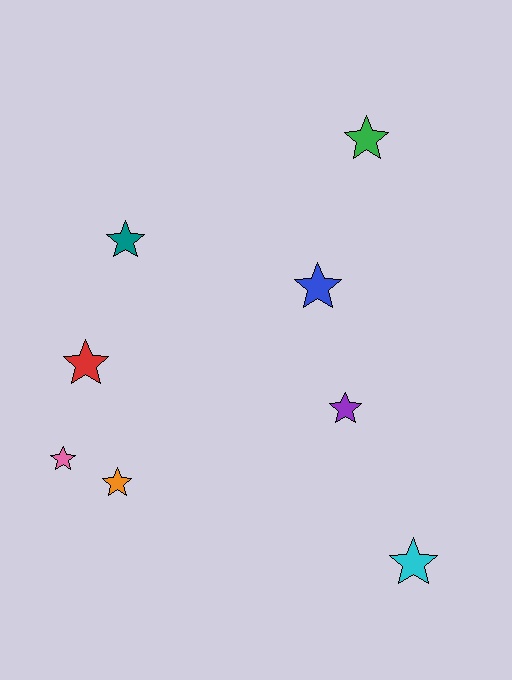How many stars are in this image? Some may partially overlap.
There are 8 stars.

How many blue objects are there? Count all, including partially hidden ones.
There is 1 blue object.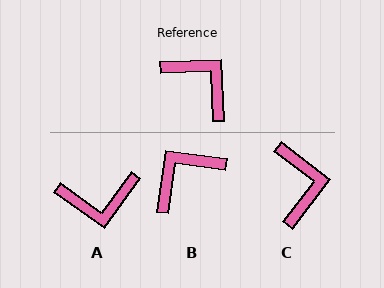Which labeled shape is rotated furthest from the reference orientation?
A, about 128 degrees away.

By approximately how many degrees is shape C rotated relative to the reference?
Approximately 40 degrees clockwise.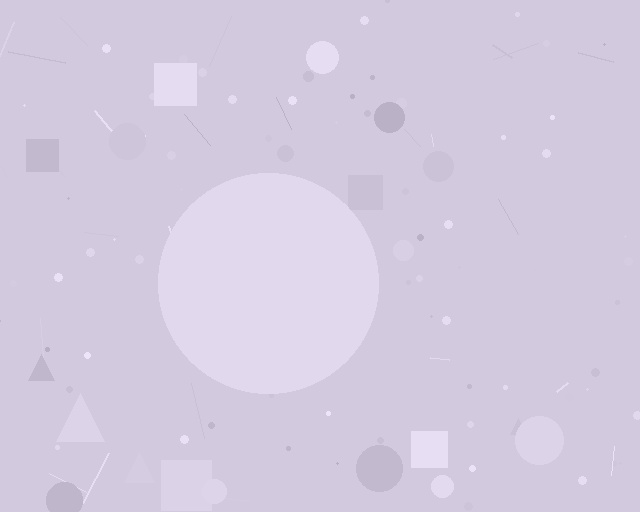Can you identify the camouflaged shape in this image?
The camouflaged shape is a circle.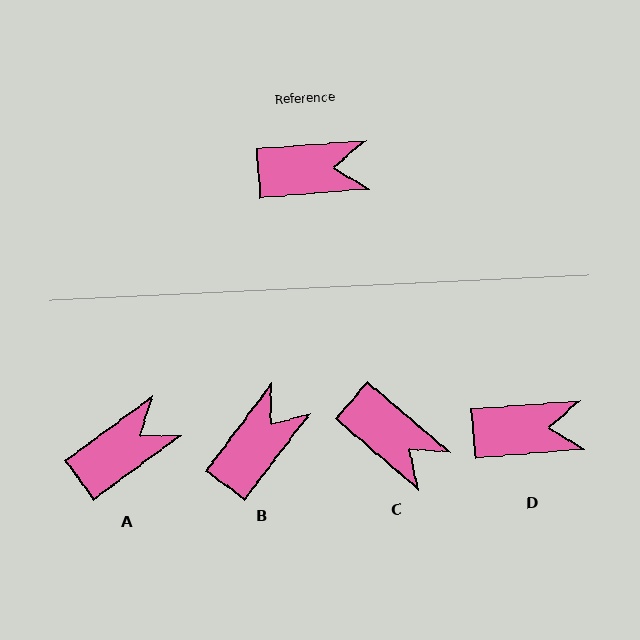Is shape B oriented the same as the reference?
No, it is off by about 48 degrees.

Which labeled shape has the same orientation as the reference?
D.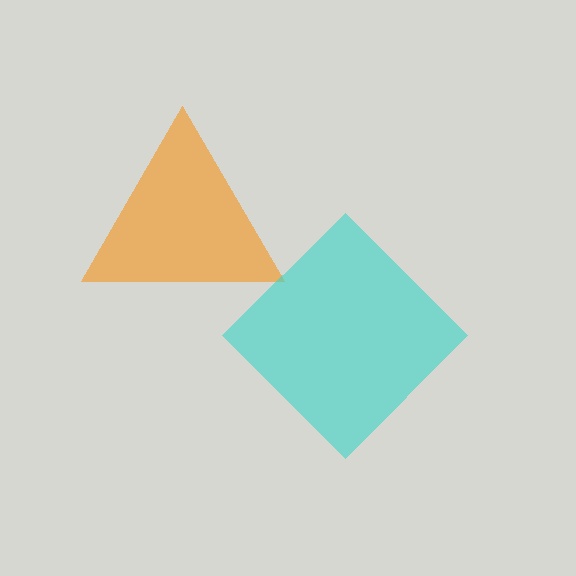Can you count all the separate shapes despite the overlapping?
Yes, there are 2 separate shapes.